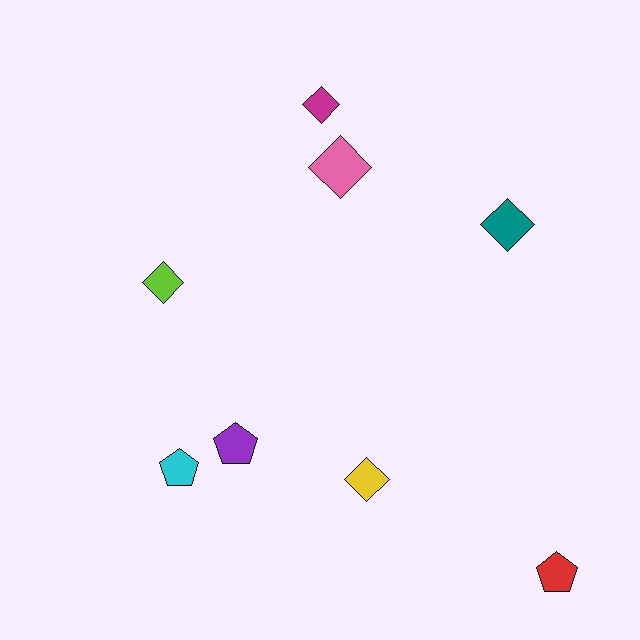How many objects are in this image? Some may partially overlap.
There are 8 objects.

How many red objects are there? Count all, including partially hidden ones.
There is 1 red object.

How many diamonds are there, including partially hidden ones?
There are 5 diamonds.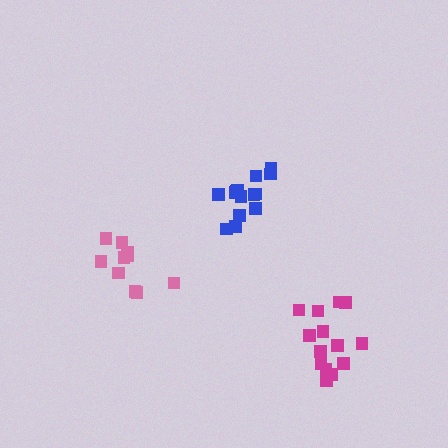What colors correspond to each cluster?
The clusters are colored: blue, magenta, pink.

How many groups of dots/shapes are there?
There are 3 groups.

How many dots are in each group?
Group 1: 14 dots, Group 2: 14 dots, Group 3: 10 dots (38 total).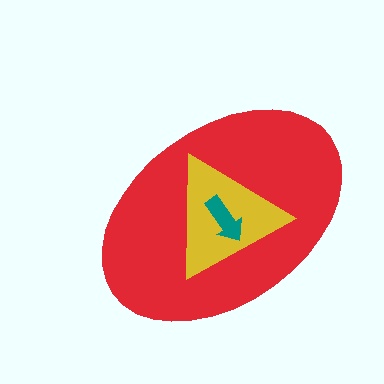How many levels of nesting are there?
3.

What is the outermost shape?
The red ellipse.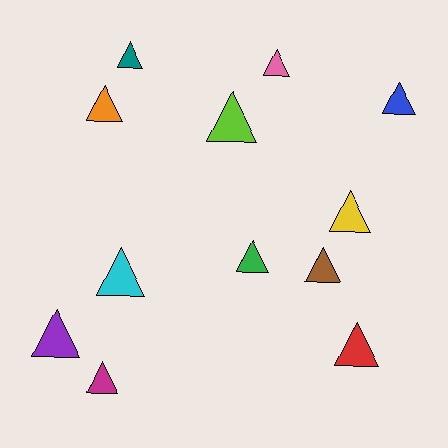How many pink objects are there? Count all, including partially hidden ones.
There is 1 pink object.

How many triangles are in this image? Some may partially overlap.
There are 12 triangles.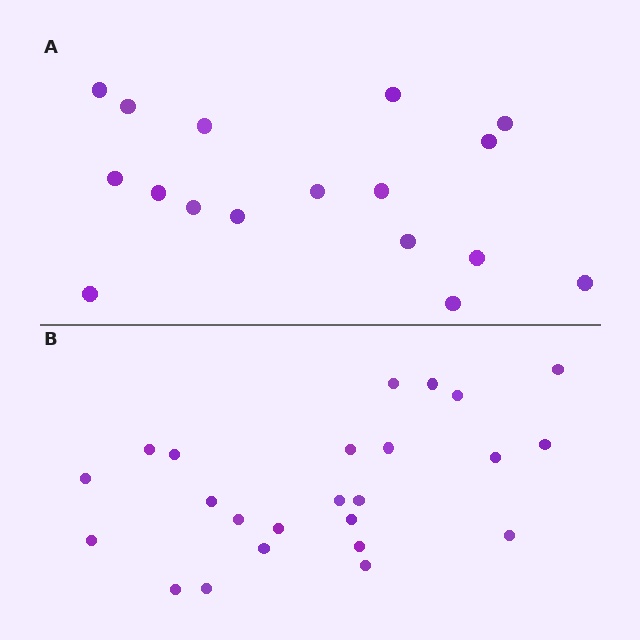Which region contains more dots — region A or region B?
Region B (the bottom region) has more dots.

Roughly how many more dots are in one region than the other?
Region B has roughly 8 or so more dots than region A.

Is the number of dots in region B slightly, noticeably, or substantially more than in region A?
Region B has noticeably more, but not dramatically so. The ratio is roughly 1.4 to 1.